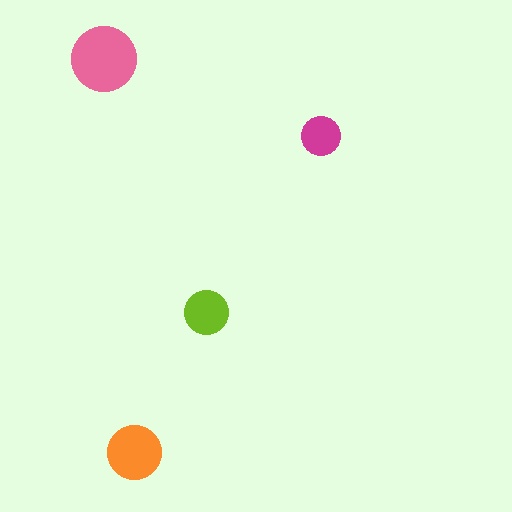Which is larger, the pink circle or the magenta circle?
The pink one.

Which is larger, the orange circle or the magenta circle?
The orange one.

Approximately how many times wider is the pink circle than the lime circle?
About 1.5 times wider.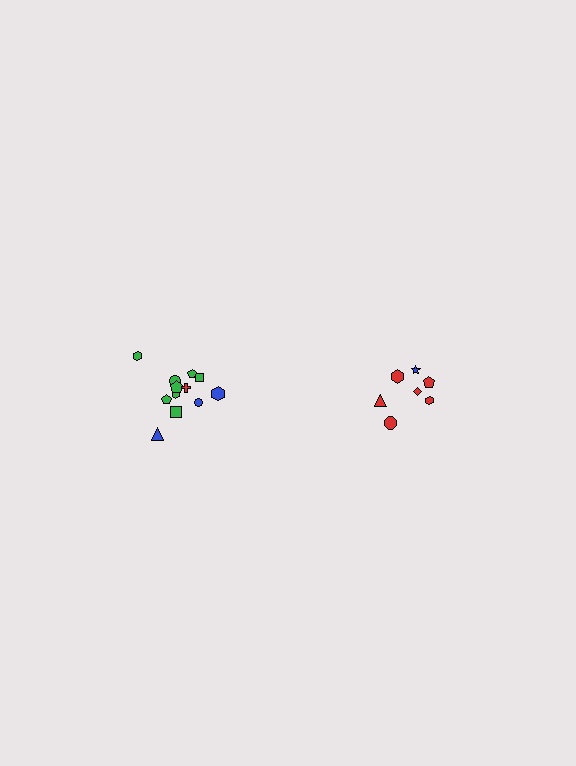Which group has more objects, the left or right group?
The left group.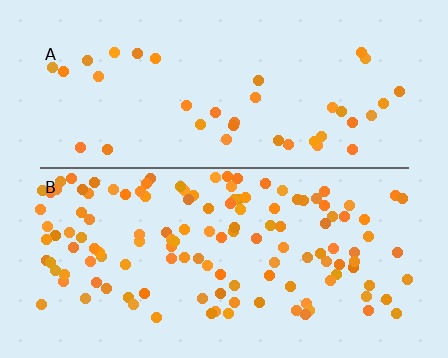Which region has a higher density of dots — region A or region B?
B (the bottom).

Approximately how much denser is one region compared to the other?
Approximately 3.3× — region B over region A.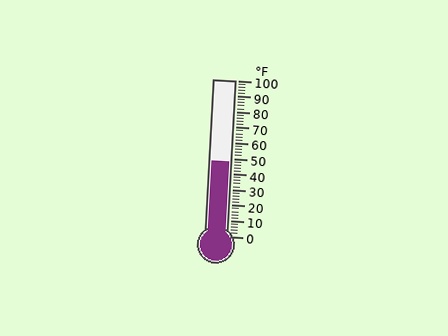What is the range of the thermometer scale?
The thermometer scale ranges from 0°F to 100°F.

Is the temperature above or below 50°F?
The temperature is below 50°F.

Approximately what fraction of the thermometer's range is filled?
The thermometer is filled to approximately 50% of its range.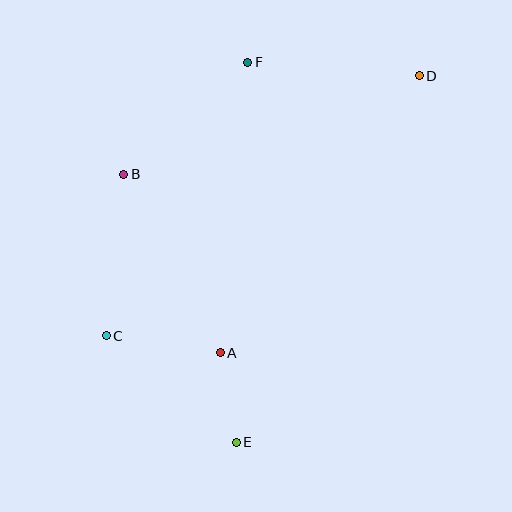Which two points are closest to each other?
Points A and E are closest to each other.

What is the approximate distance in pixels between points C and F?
The distance between C and F is approximately 308 pixels.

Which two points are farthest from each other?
Points D and E are farthest from each other.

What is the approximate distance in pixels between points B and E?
The distance between B and E is approximately 291 pixels.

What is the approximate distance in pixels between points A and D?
The distance between A and D is approximately 341 pixels.